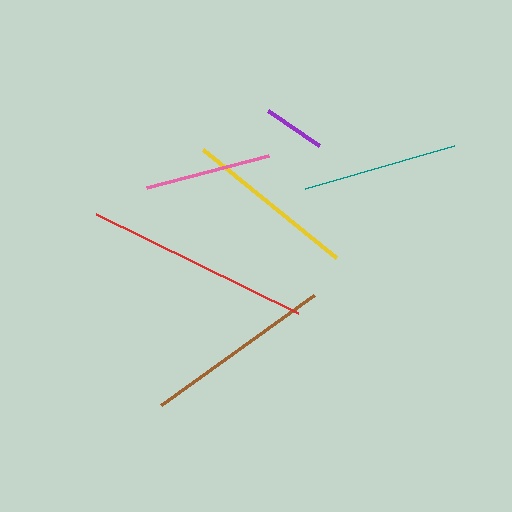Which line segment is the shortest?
The purple line is the shortest at approximately 62 pixels.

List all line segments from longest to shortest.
From longest to shortest: red, brown, yellow, teal, pink, purple.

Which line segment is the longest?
The red line is the longest at approximately 226 pixels.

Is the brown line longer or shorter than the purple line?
The brown line is longer than the purple line.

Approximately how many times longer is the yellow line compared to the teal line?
The yellow line is approximately 1.1 times the length of the teal line.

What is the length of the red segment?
The red segment is approximately 226 pixels long.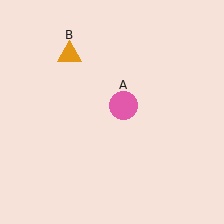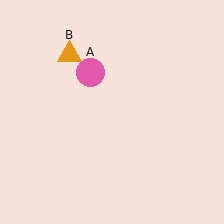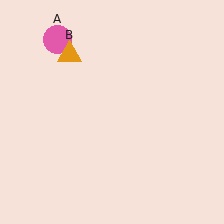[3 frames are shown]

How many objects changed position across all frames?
1 object changed position: pink circle (object A).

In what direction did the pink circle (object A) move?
The pink circle (object A) moved up and to the left.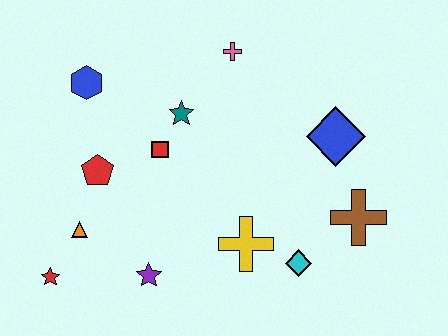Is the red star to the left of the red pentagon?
Yes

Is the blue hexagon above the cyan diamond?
Yes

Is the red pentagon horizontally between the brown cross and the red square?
No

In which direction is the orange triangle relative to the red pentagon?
The orange triangle is below the red pentagon.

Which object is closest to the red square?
The teal star is closest to the red square.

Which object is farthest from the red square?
The brown cross is farthest from the red square.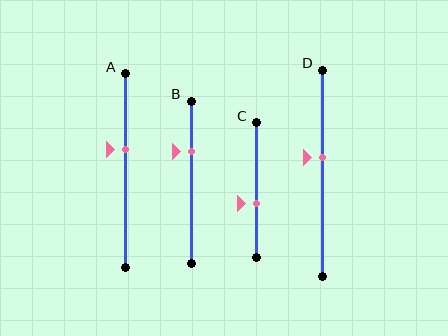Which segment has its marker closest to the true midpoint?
Segment D has its marker closest to the true midpoint.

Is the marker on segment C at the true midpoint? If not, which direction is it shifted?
No, the marker on segment C is shifted downward by about 10% of the segment length.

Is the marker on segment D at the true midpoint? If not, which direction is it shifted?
No, the marker on segment D is shifted upward by about 8% of the segment length.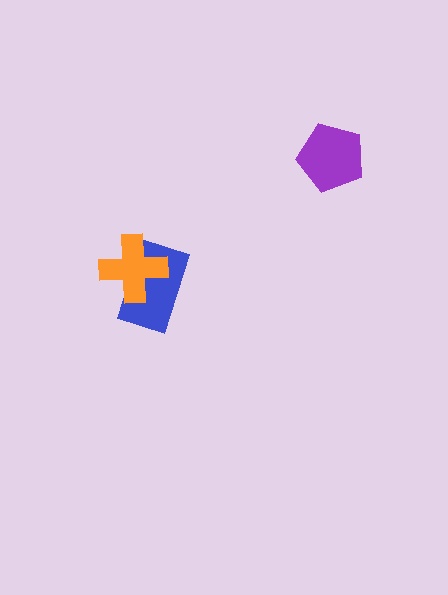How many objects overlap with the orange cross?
1 object overlaps with the orange cross.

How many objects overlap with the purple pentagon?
0 objects overlap with the purple pentagon.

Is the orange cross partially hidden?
No, no other shape covers it.